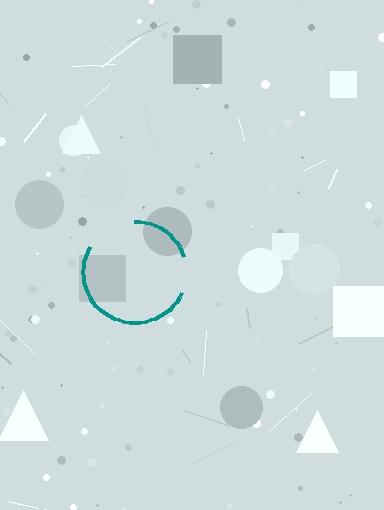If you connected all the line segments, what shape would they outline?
They would outline a circle.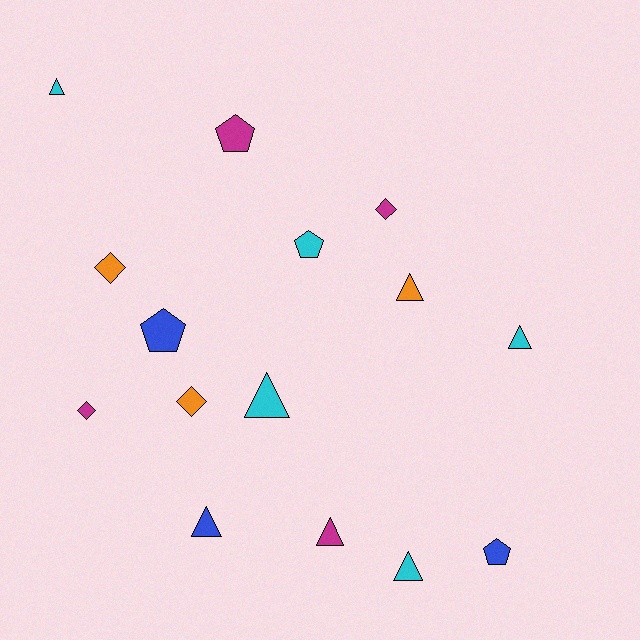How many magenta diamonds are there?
There are 2 magenta diamonds.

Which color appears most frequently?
Cyan, with 5 objects.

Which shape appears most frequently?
Triangle, with 7 objects.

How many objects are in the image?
There are 15 objects.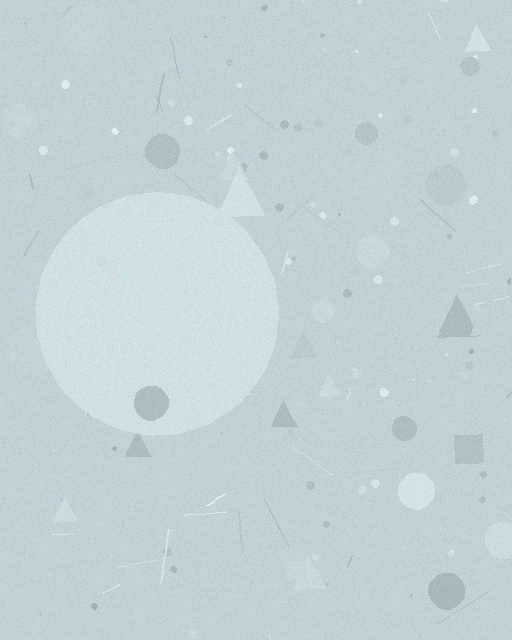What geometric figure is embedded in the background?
A circle is embedded in the background.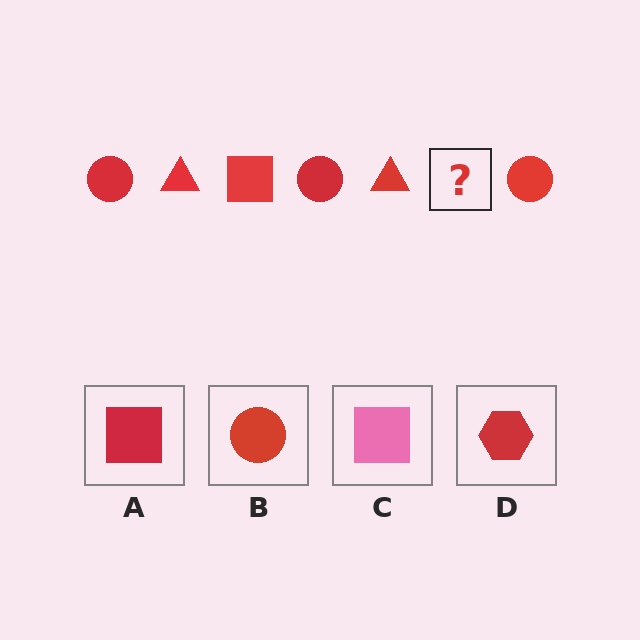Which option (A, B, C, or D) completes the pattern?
A.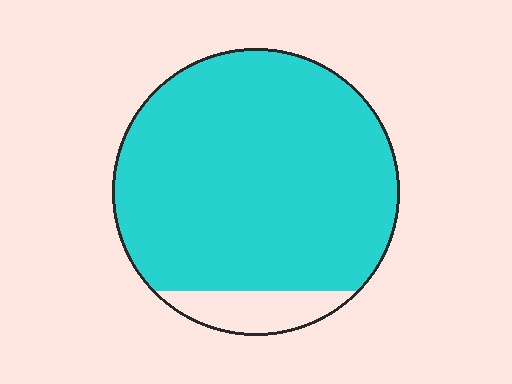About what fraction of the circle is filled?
About nine tenths (9/10).